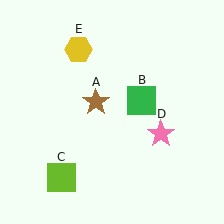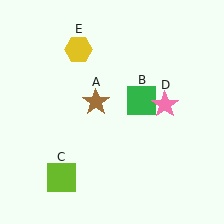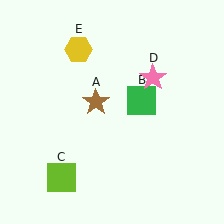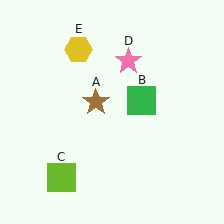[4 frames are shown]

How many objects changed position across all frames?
1 object changed position: pink star (object D).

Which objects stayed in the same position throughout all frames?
Brown star (object A) and green square (object B) and lime square (object C) and yellow hexagon (object E) remained stationary.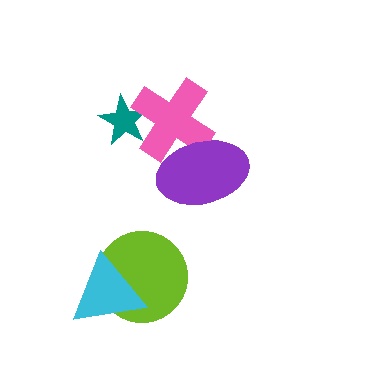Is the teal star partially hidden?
Yes, it is partially covered by another shape.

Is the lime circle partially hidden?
Yes, it is partially covered by another shape.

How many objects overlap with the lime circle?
1 object overlaps with the lime circle.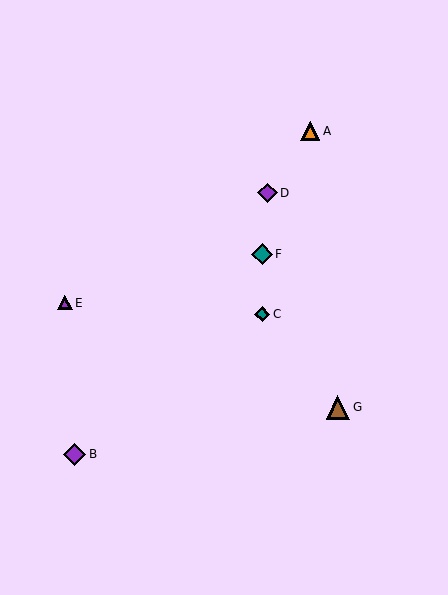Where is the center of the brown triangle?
The center of the brown triangle is at (338, 407).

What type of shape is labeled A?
Shape A is an orange triangle.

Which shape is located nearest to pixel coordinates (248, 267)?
The teal diamond (labeled F) at (262, 254) is nearest to that location.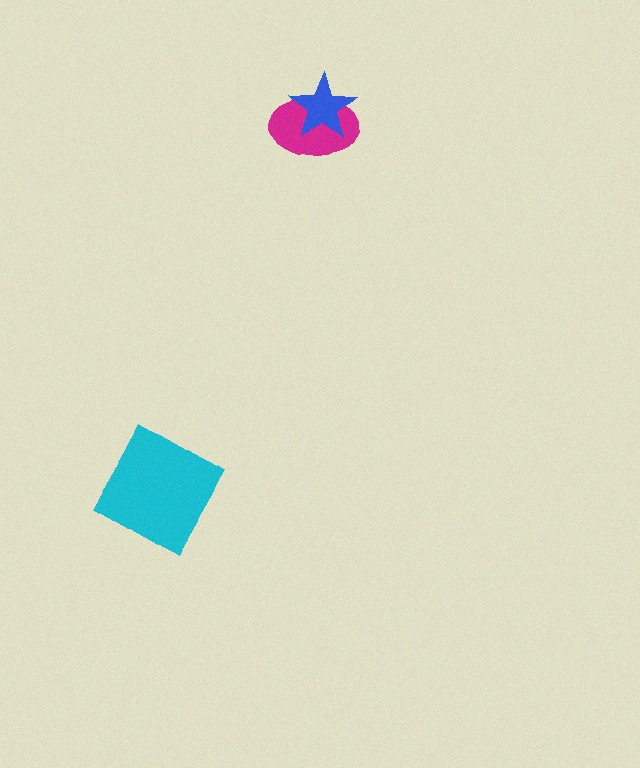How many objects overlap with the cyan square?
0 objects overlap with the cyan square.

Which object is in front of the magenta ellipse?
The blue star is in front of the magenta ellipse.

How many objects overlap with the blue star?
1 object overlaps with the blue star.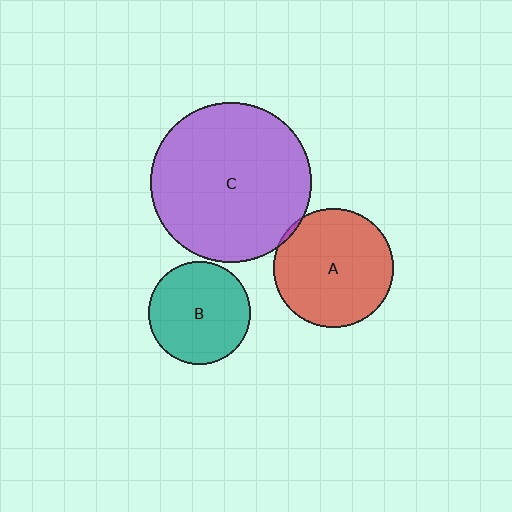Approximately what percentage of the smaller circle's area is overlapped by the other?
Approximately 5%.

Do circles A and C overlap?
Yes.